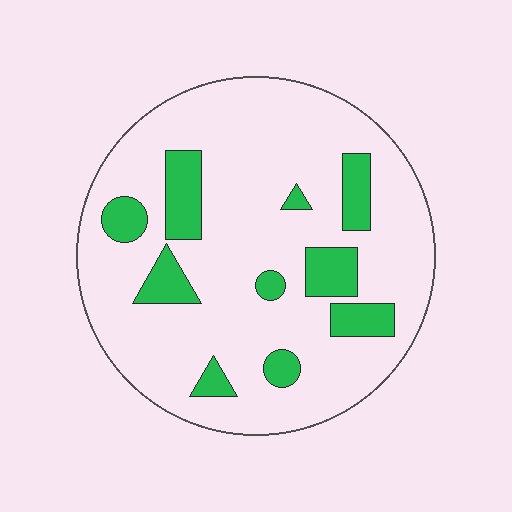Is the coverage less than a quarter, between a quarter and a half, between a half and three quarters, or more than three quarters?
Less than a quarter.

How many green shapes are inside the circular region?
10.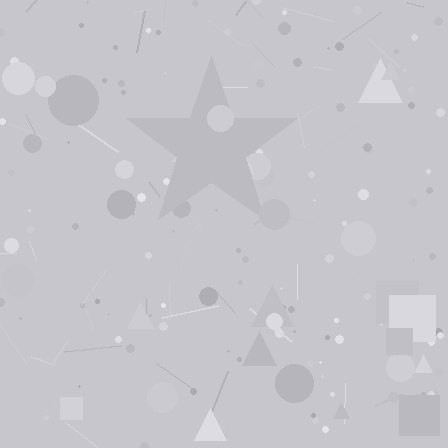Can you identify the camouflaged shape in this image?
The camouflaged shape is a star.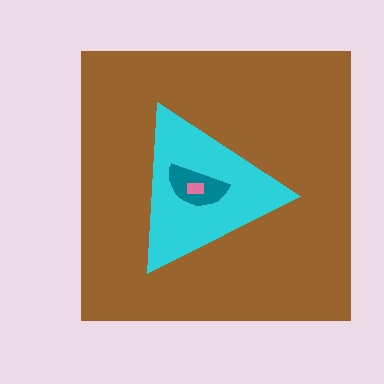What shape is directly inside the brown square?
The cyan triangle.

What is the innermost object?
The pink rectangle.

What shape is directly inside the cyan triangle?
The teal semicircle.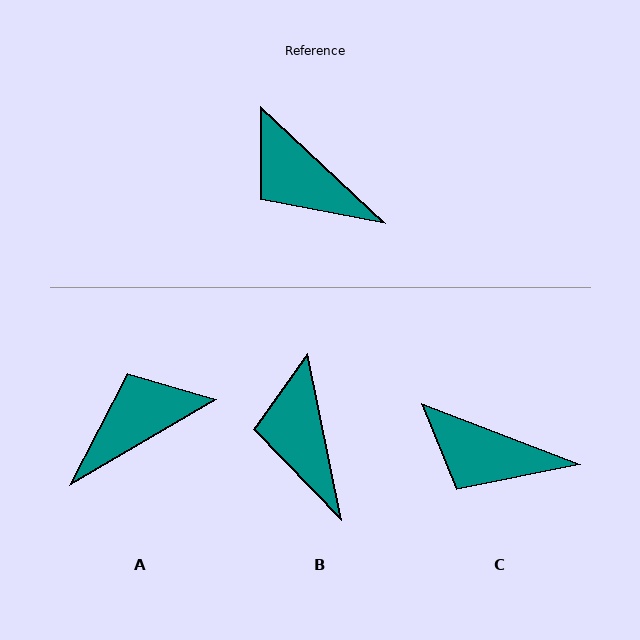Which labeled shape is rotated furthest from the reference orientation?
A, about 107 degrees away.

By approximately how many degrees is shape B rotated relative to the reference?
Approximately 35 degrees clockwise.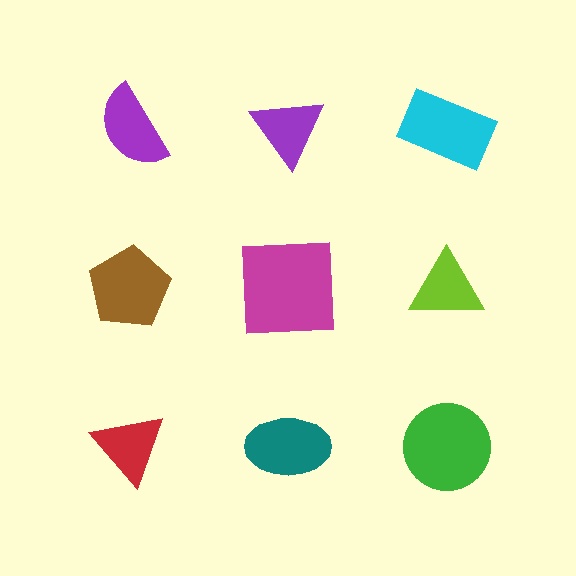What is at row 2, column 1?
A brown pentagon.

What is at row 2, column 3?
A lime triangle.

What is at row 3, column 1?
A red triangle.